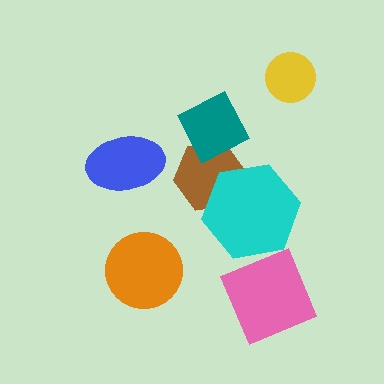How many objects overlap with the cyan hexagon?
1 object overlaps with the cyan hexagon.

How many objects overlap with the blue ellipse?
0 objects overlap with the blue ellipse.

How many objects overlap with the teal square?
1 object overlaps with the teal square.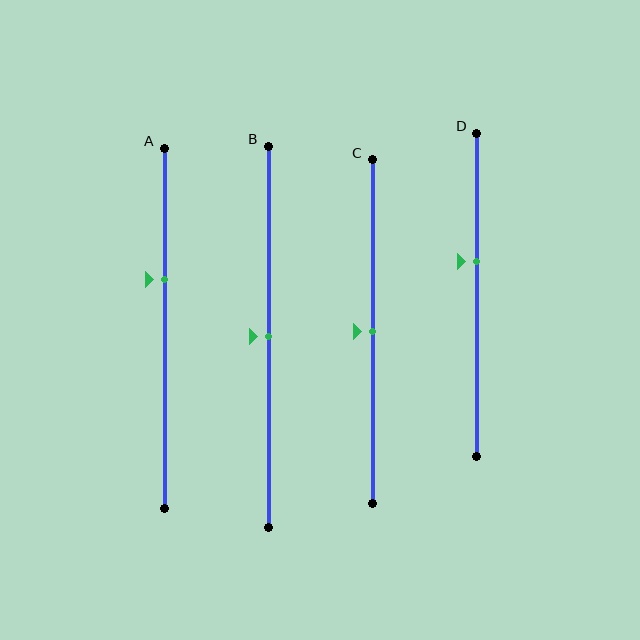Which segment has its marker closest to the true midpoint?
Segment B has its marker closest to the true midpoint.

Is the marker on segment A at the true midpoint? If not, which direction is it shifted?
No, the marker on segment A is shifted upward by about 14% of the segment length.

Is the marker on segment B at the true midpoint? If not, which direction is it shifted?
Yes, the marker on segment B is at the true midpoint.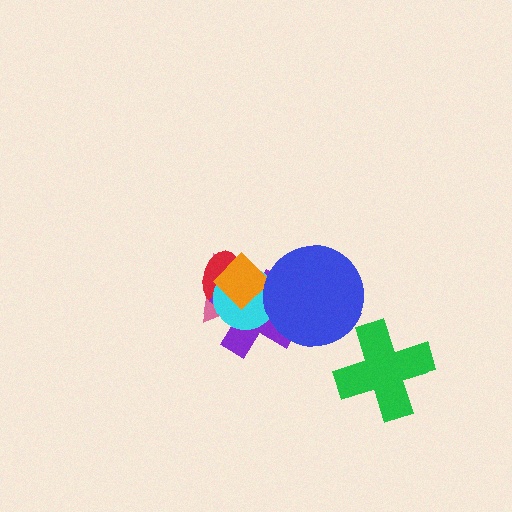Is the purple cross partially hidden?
Yes, it is partially covered by another shape.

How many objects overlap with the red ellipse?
4 objects overlap with the red ellipse.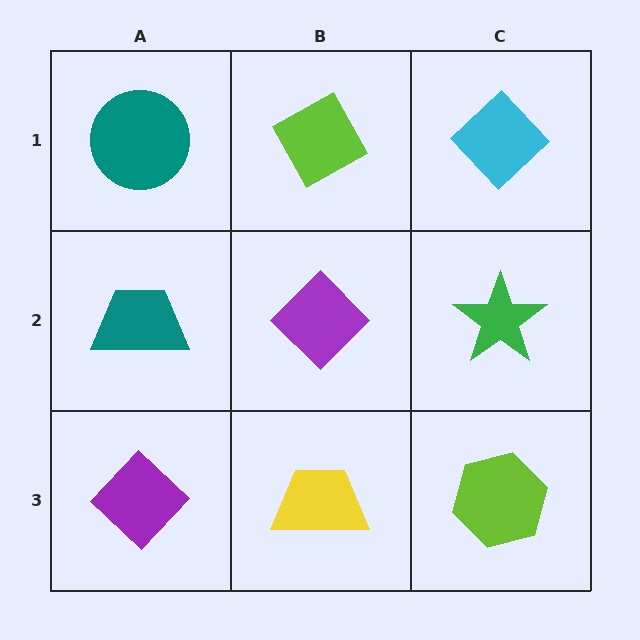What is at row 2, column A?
A teal trapezoid.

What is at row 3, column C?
A lime hexagon.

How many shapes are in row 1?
3 shapes.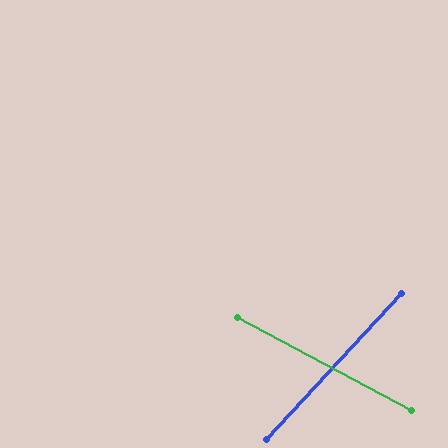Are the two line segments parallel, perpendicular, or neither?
Neither parallel nor perpendicular — they differ by about 76°.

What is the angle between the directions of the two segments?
Approximately 76 degrees.